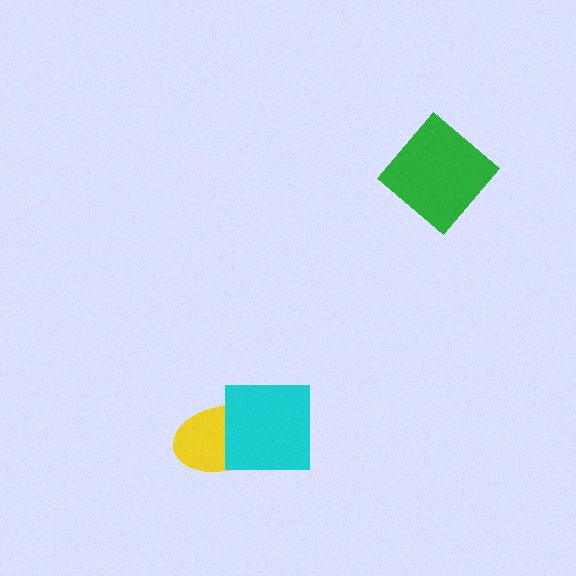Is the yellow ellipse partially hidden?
Yes, it is partially covered by another shape.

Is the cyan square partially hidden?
No, no other shape covers it.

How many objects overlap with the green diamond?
0 objects overlap with the green diamond.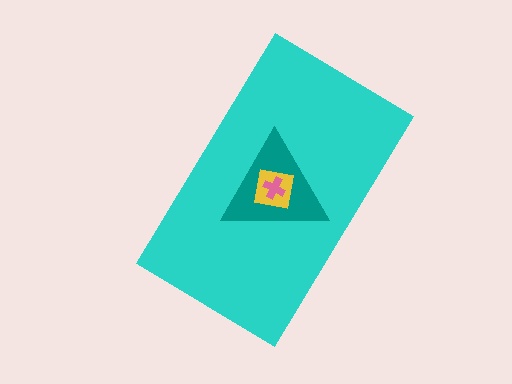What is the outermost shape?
The cyan rectangle.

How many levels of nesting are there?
4.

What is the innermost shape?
The pink cross.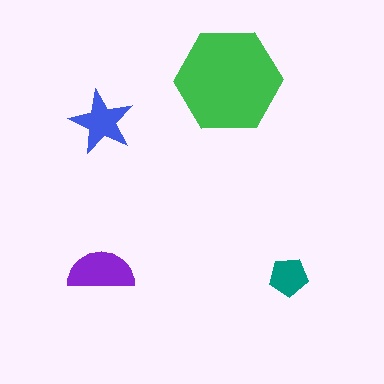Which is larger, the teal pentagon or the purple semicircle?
The purple semicircle.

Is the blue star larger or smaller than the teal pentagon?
Larger.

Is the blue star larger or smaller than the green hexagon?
Smaller.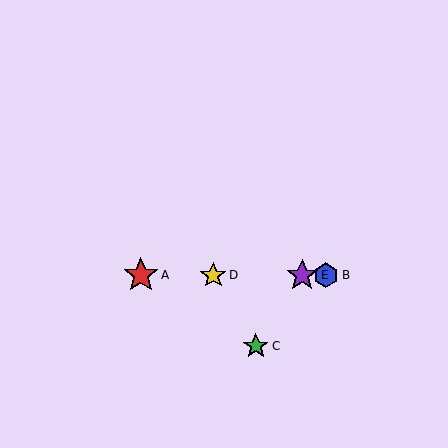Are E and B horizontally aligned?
Yes, both are at y≈275.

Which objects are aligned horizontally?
Objects A, B, D, E are aligned horizontally.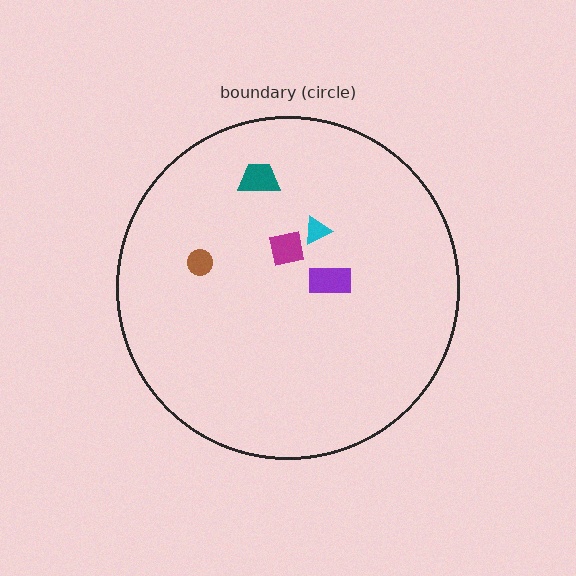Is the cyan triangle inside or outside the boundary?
Inside.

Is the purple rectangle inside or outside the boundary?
Inside.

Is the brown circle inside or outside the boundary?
Inside.